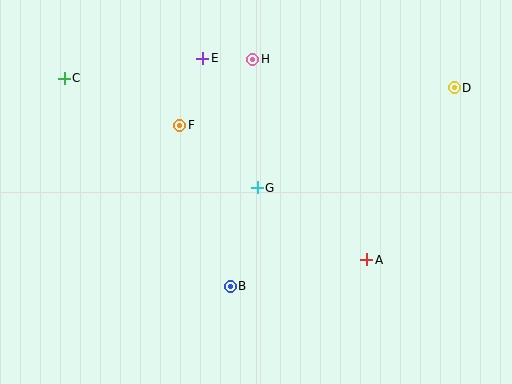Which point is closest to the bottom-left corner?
Point B is closest to the bottom-left corner.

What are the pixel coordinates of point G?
Point G is at (257, 188).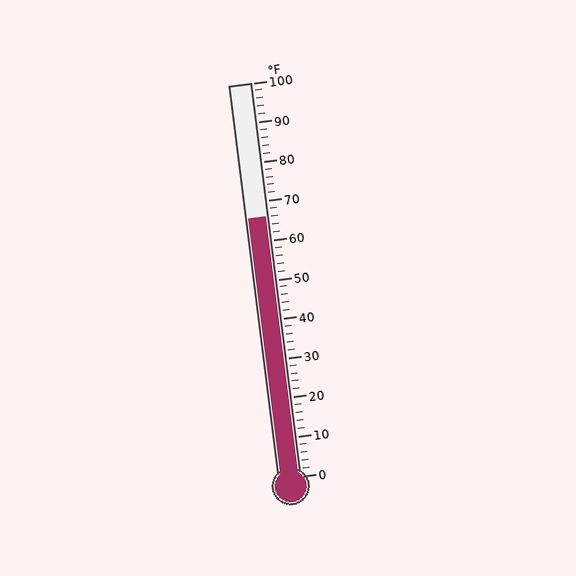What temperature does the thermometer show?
The thermometer shows approximately 66°F.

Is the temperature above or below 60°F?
The temperature is above 60°F.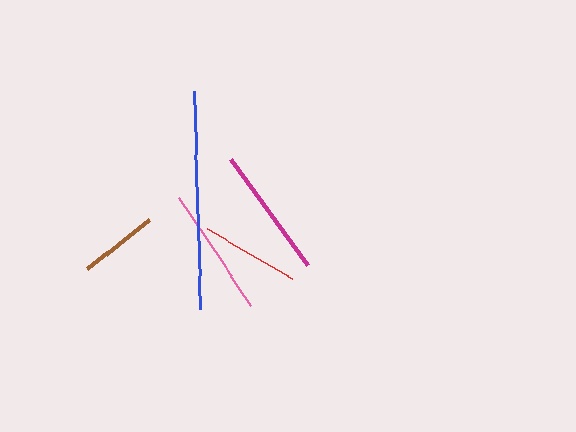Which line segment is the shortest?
The brown line is the shortest at approximately 79 pixels.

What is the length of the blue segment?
The blue segment is approximately 219 pixels long.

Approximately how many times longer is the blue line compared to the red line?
The blue line is approximately 2.2 times the length of the red line.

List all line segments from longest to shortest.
From longest to shortest: blue, magenta, pink, red, brown.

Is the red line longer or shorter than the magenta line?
The magenta line is longer than the red line.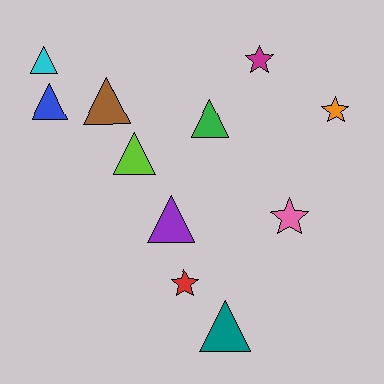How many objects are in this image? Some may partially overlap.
There are 11 objects.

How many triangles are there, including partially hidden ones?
There are 7 triangles.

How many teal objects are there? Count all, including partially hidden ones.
There is 1 teal object.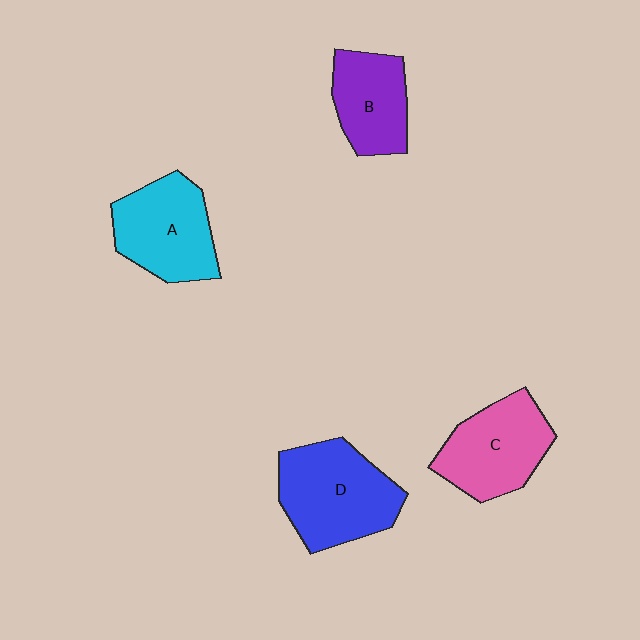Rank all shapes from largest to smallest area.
From largest to smallest: D (blue), A (cyan), C (pink), B (purple).